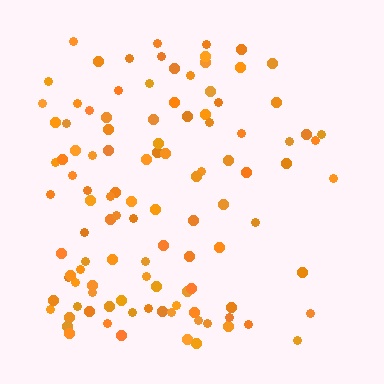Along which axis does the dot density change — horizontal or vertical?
Horizontal.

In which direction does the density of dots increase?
From right to left, with the left side densest.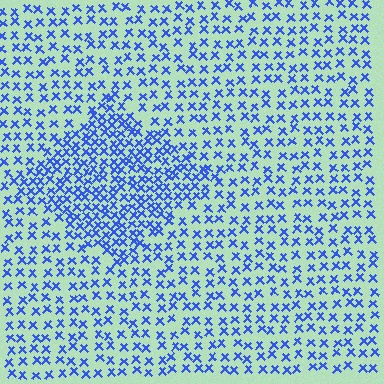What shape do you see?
I see a diamond.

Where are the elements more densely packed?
The elements are more densely packed inside the diamond boundary.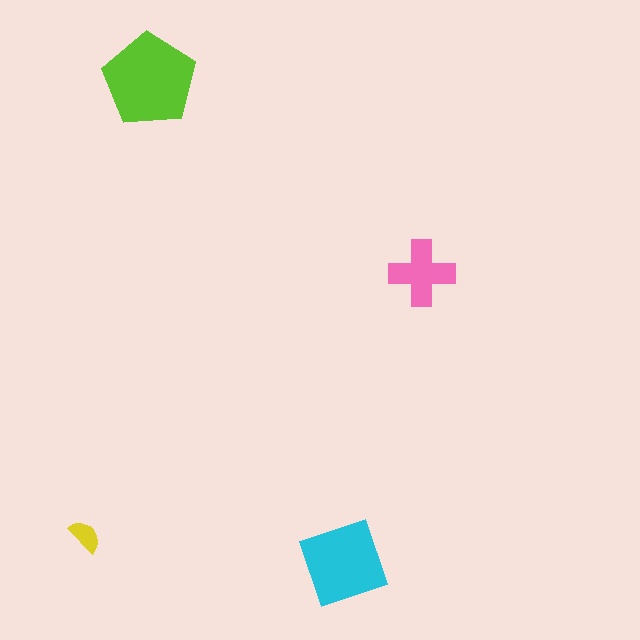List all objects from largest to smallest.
The lime pentagon, the cyan diamond, the pink cross, the yellow semicircle.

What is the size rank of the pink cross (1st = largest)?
3rd.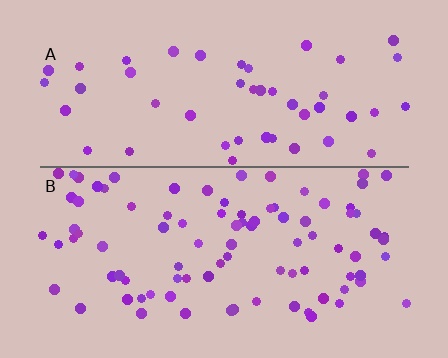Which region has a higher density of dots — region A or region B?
B (the bottom).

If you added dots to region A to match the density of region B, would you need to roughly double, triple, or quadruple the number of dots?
Approximately double.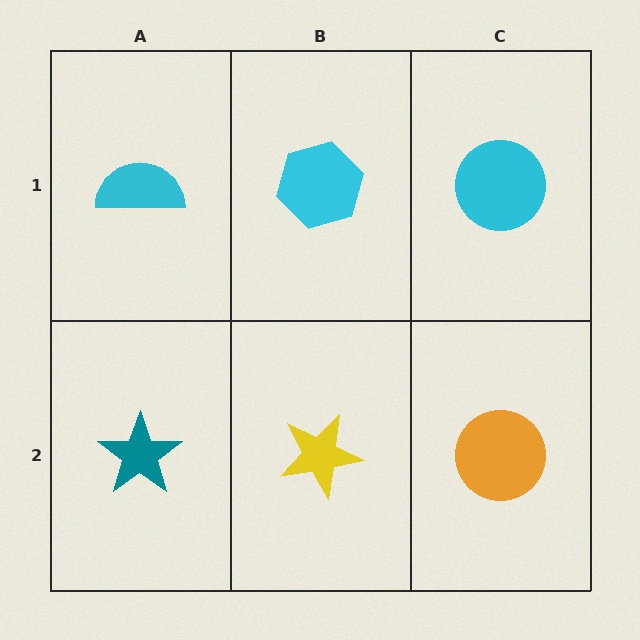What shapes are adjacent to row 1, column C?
An orange circle (row 2, column C), a cyan hexagon (row 1, column B).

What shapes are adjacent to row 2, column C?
A cyan circle (row 1, column C), a yellow star (row 2, column B).